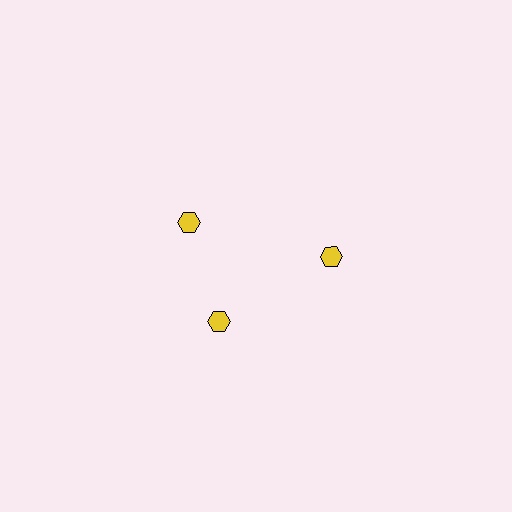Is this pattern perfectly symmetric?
No. The 3 yellow hexagons are arranged in a ring, but one element near the 11 o'clock position is rotated out of alignment along the ring, breaking the 3-fold rotational symmetry.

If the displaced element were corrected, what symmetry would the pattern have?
It would have 3-fold rotational symmetry — the pattern would map onto itself every 120 degrees.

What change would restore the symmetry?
The symmetry would be restored by rotating it back into even spacing with its neighbors so that all 3 hexagons sit at equal angles and equal distance from the center.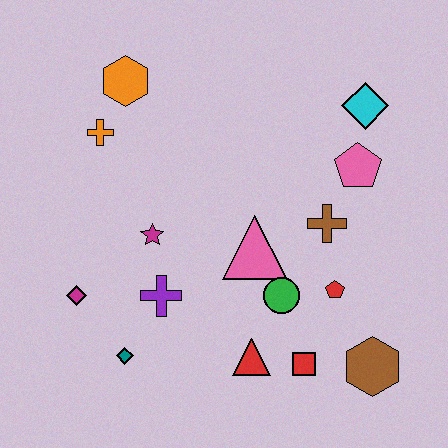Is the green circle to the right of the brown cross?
No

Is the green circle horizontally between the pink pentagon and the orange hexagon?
Yes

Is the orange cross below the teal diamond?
No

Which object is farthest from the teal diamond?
The cyan diamond is farthest from the teal diamond.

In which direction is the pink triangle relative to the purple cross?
The pink triangle is to the right of the purple cross.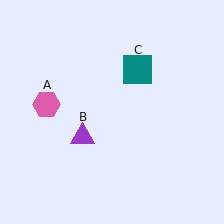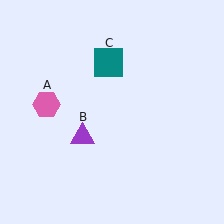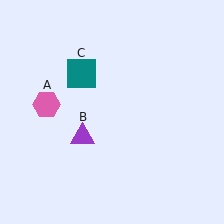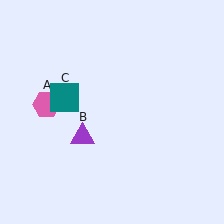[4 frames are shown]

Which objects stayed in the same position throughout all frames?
Pink hexagon (object A) and purple triangle (object B) remained stationary.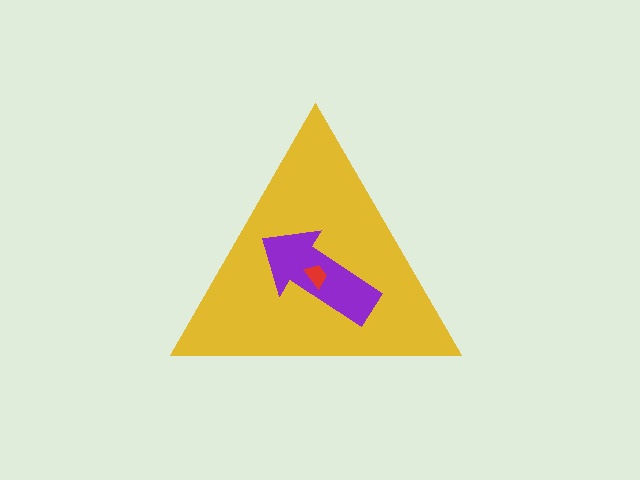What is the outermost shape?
The yellow triangle.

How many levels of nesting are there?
3.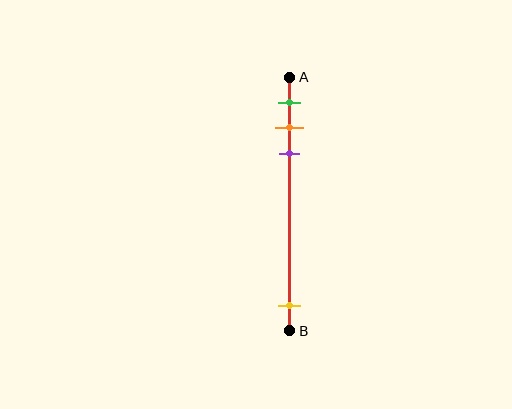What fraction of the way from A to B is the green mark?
The green mark is approximately 10% (0.1) of the way from A to B.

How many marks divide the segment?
There are 4 marks dividing the segment.